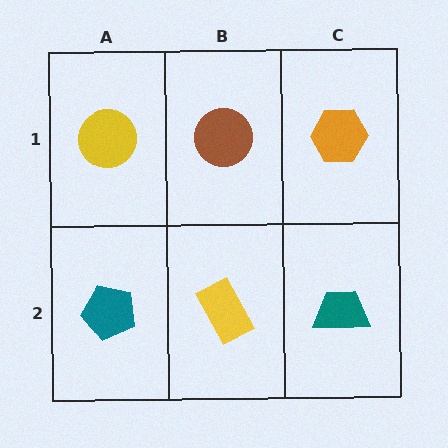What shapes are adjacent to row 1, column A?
A teal pentagon (row 2, column A), a brown circle (row 1, column B).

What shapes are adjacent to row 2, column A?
A yellow circle (row 1, column A), a yellow rectangle (row 2, column B).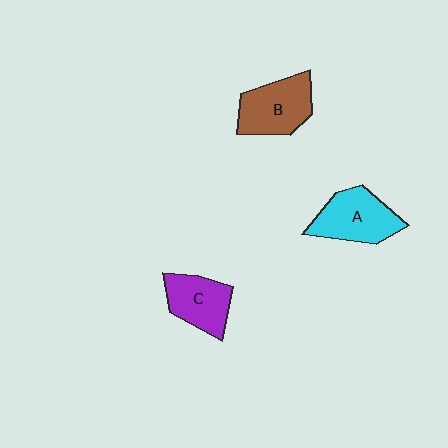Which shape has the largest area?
Shape A (cyan).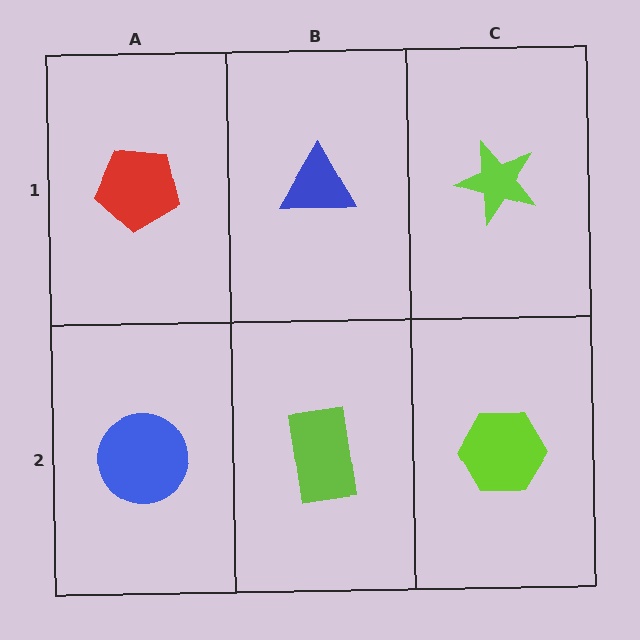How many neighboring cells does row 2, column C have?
2.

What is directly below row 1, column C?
A lime hexagon.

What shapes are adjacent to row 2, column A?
A red pentagon (row 1, column A), a lime rectangle (row 2, column B).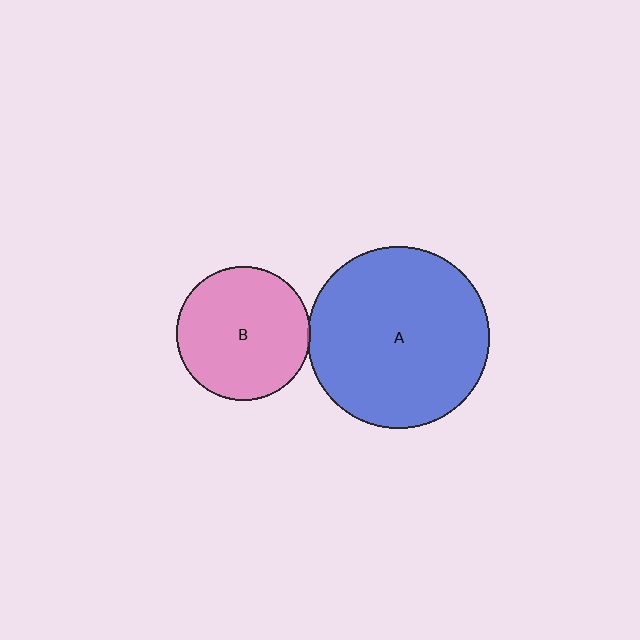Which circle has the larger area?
Circle A (blue).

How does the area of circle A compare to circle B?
Approximately 1.9 times.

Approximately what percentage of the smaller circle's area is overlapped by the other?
Approximately 5%.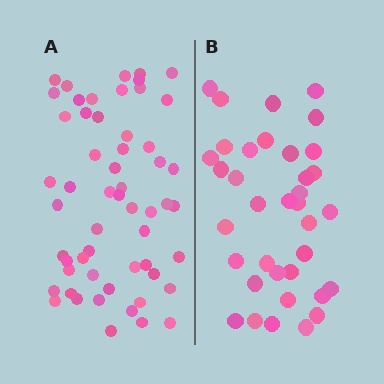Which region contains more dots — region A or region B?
Region A (the left region) has more dots.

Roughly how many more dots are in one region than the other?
Region A has approximately 20 more dots than region B.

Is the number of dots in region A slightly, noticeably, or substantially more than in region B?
Region A has substantially more. The ratio is roughly 1.6 to 1.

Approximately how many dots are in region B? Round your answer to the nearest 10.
About 40 dots. (The exact count is 36, which rounds to 40.)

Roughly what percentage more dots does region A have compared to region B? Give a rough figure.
About 55% more.